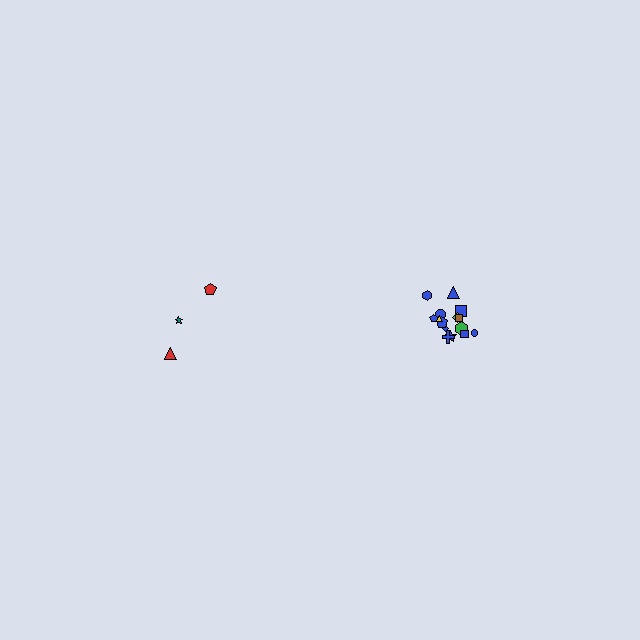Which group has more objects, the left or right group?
The right group.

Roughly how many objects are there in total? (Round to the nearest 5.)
Roughly 20 objects in total.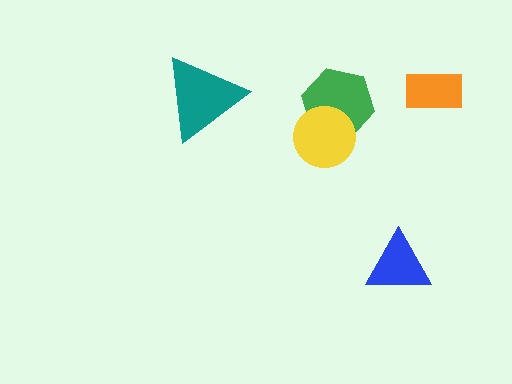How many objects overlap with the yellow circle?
1 object overlaps with the yellow circle.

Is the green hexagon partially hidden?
Yes, it is partially covered by another shape.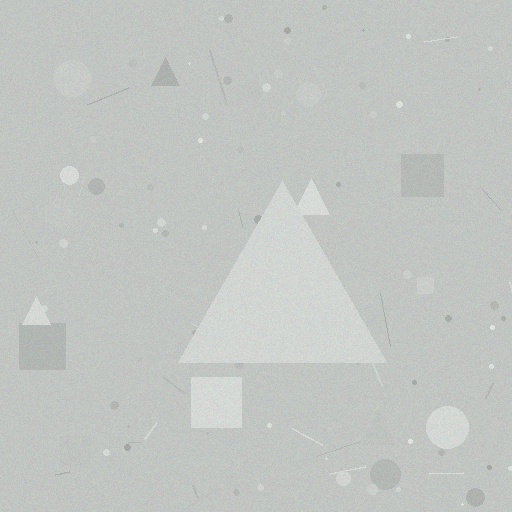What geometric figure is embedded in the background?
A triangle is embedded in the background.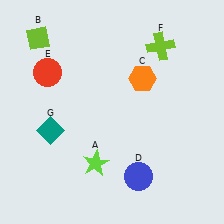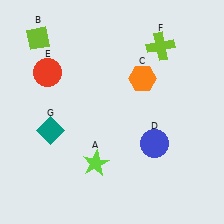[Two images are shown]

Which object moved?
The blue circle (D) moved up.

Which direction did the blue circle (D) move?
The blue circle (D) moved up.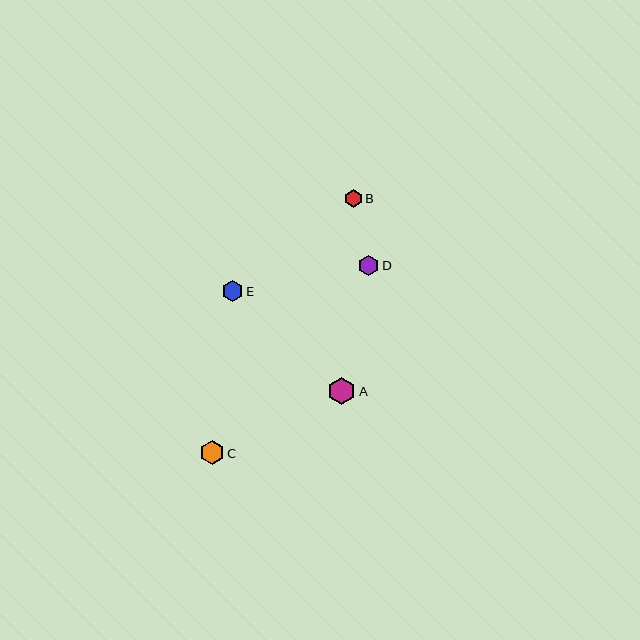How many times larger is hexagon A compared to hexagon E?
Hexagon A is approximately 1.3 times the size of hexagon E.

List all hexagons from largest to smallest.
From largest to smallest: A, C, E, D, B.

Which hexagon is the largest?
Hexagon A is the largest with a size of approximately 28 pixels.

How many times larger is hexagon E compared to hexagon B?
Hexagon E is approximately 1.2 times the size of hexagon B.